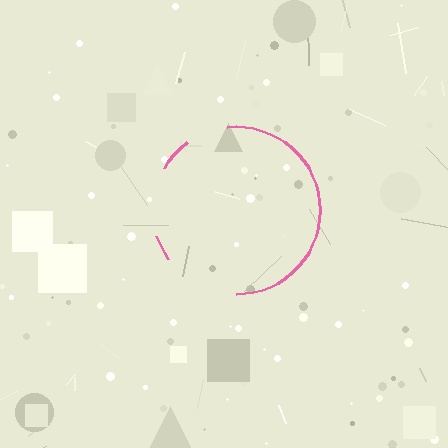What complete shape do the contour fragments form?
The contour fragments form a circle.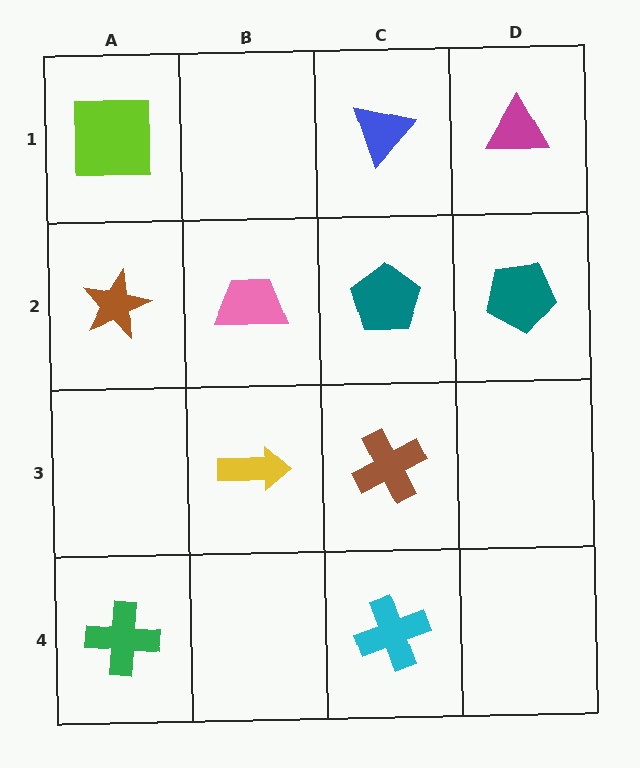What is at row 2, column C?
A teal pentagon.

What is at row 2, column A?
A brown star.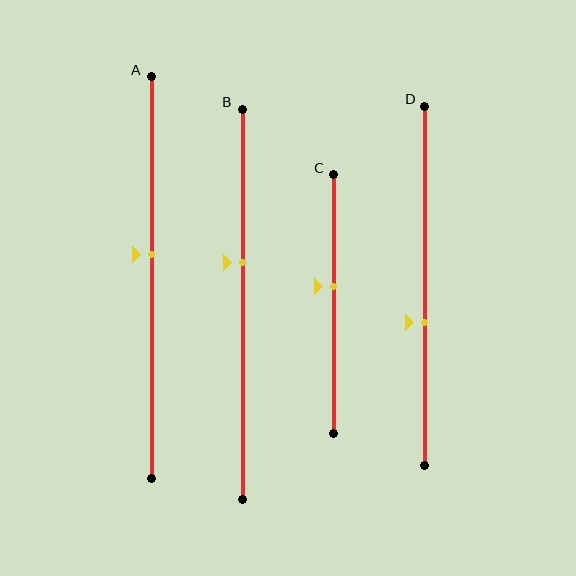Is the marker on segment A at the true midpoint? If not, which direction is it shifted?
No, the marker on segment A is shifted upward by about 6% of the segment length.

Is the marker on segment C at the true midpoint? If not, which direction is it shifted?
No, the marker on segment C is shifted upward by about 7% of the segment length.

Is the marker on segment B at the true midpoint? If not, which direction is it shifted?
No, the marker on segment B is shifted upward by about 11% of the segment length.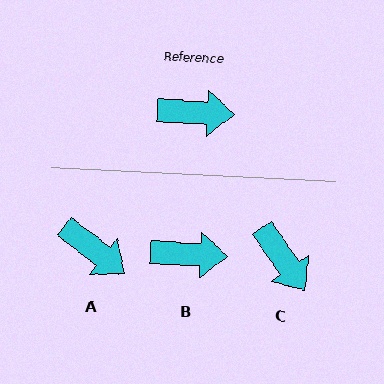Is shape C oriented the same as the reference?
No, it is off by about 52 degrees.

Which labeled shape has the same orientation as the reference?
B.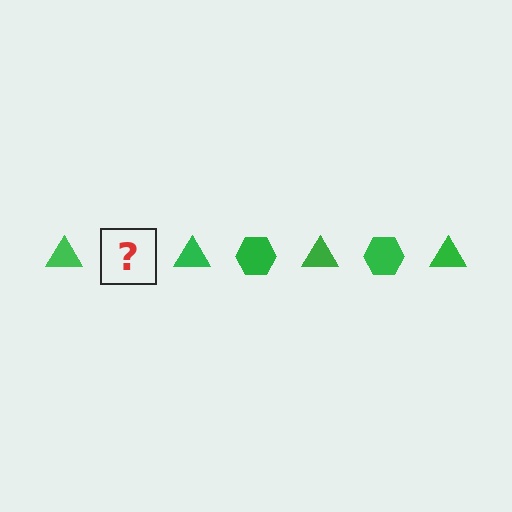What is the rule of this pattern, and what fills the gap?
The rule is that the pattern cycles through triangle, hexagon shapes in green. The gap should be filled with a green hexagon.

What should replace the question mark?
The question mark should be replaced with a green hexagon.